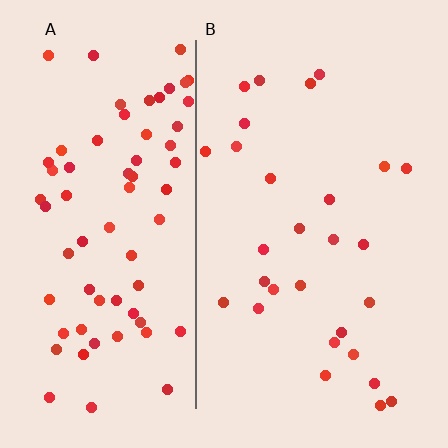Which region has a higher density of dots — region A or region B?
A (the left).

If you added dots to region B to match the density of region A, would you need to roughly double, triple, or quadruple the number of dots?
Approximately triple.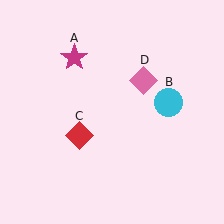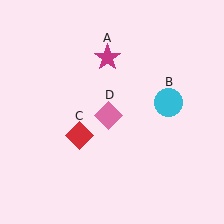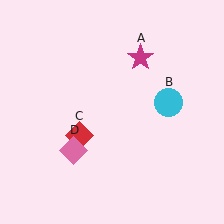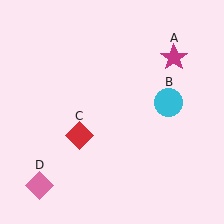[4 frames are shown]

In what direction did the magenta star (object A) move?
The magenta star (object A) moved right.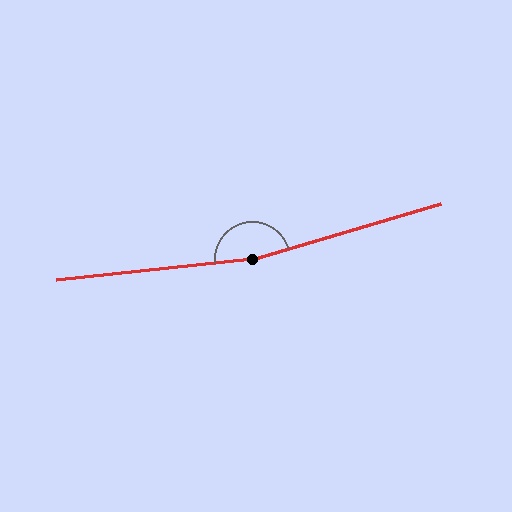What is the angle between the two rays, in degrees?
Approximately 170 degrees.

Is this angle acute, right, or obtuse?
It is obtuse.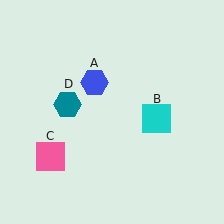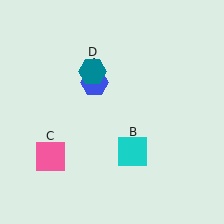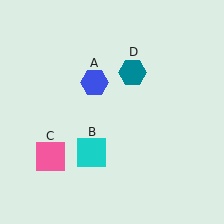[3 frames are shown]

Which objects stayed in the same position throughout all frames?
Blue hexagon (object A) and pink square (object C) remained stationary.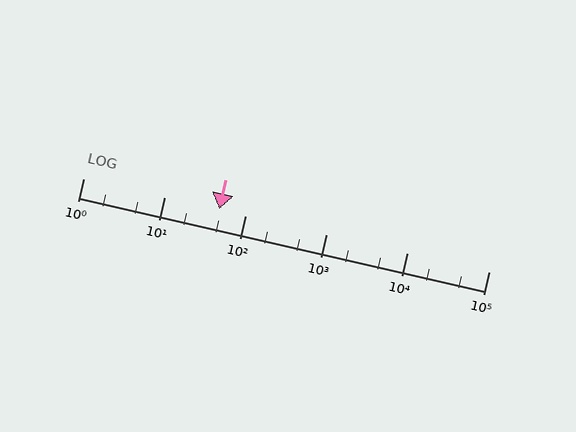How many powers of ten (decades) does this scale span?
The scale spans 5 decades, from 1 to 100000.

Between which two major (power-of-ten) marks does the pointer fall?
The pointer is between 10 and 100.